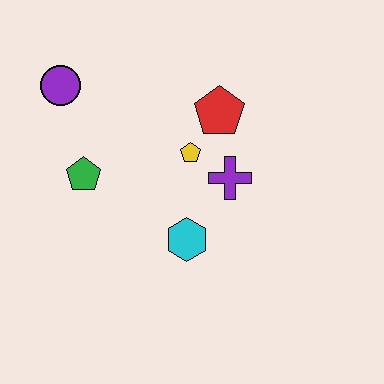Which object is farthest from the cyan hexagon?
The purple circle is farthest from the cyan hexagon.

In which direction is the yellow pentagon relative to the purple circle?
The yellow pentagon is to the right of the purple circle.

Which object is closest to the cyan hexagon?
The purple cross is closest to the cyan hexagon.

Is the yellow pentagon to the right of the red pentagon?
No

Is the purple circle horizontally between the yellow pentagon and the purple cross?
No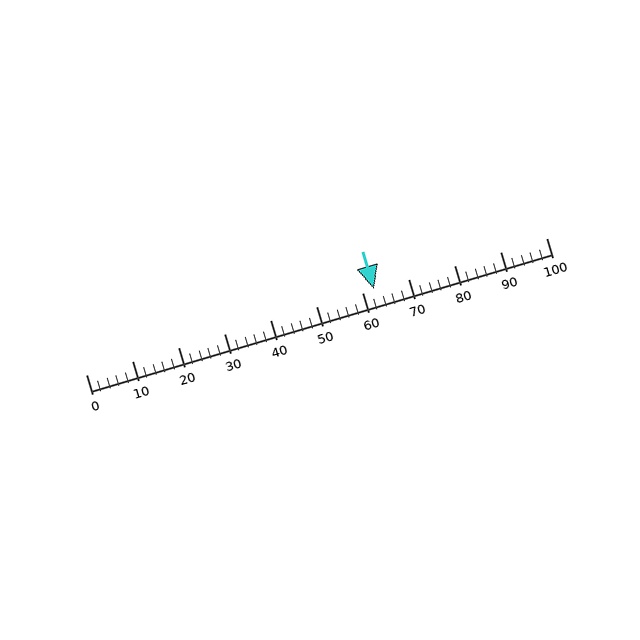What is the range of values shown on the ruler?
The ruler shows values from 0 to 100.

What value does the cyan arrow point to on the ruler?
The cyan arrow points to approximately 63.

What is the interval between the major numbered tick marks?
The major tick marks are spaced 10 units apart.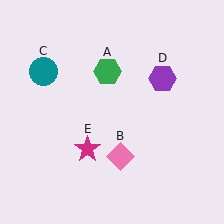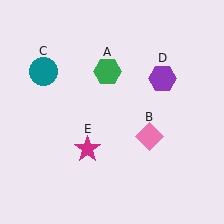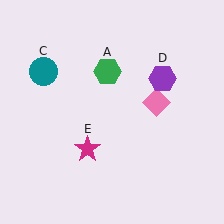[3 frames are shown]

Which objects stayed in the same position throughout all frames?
Green hexagon (object A) and teal circle (object C) and purple hexagon (object D) and magenta star (object E) remained stationary.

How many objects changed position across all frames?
1 object changed position: pink diamond (object B).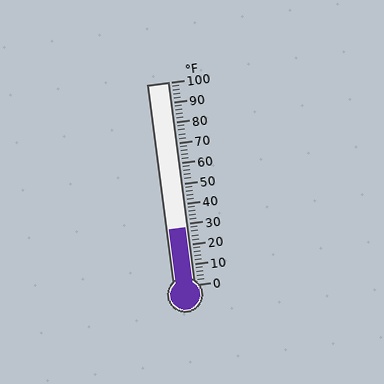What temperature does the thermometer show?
The thermometer shows approximately 28°F.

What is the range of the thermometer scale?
The thermometer scale ranges from 0°F to 100°F.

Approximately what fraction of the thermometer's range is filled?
The thermometer is filled to approximately 30% of its range.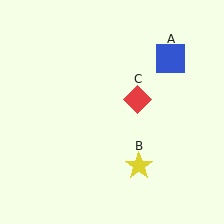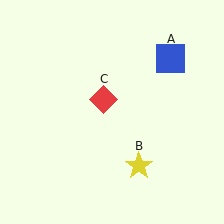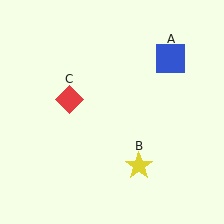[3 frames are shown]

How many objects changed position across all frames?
1 object changed position: red diamond (object C).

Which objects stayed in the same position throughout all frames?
Blue square (object A) and yellow star (object B) remained stationary.